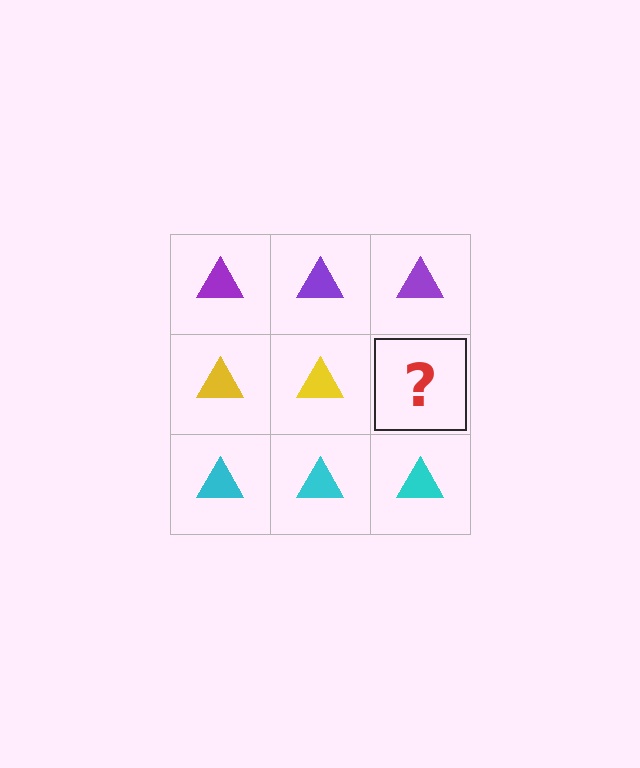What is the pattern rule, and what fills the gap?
The rule is that each row has a consistent color. The gap should be filled with a yellow triangle.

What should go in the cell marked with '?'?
The missing cell should contain a yellow triangle.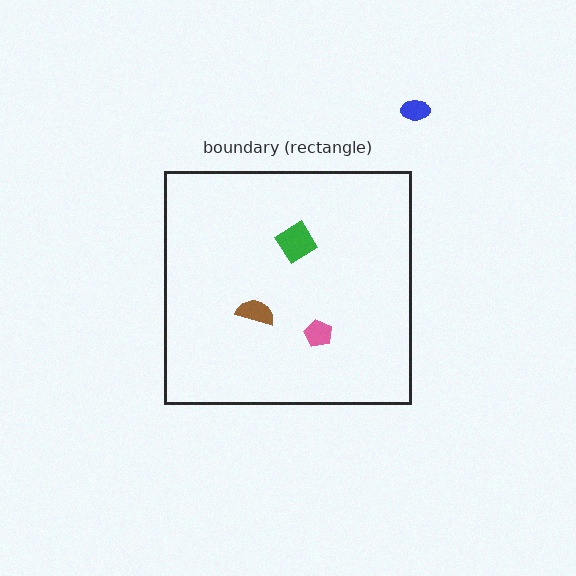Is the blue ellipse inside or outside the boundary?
Outside.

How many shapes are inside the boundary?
3 inside, 1 outside.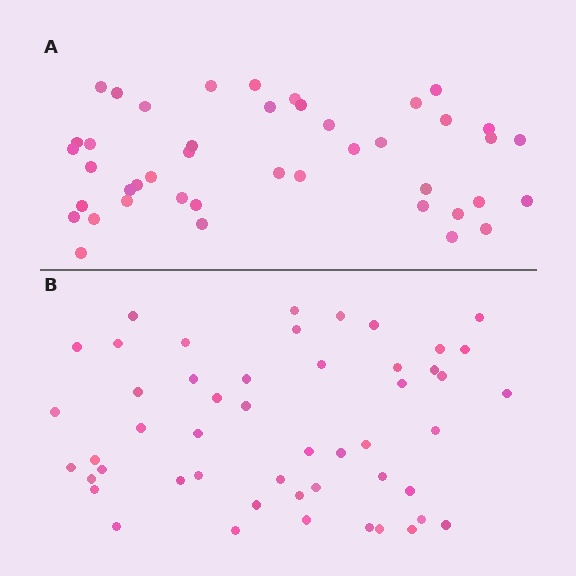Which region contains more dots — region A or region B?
Region B (the bottom region) has more dots.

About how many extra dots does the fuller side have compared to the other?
Region B has roughly 8 or so more dots than region A.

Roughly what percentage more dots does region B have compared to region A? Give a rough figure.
About 15% more.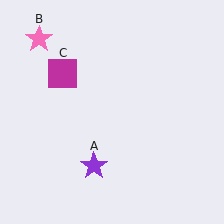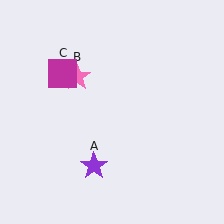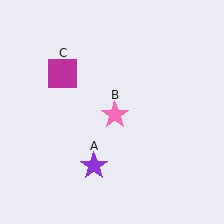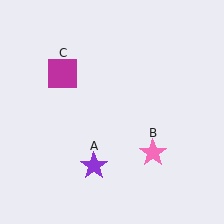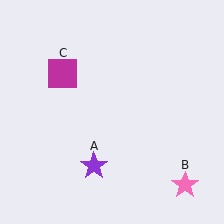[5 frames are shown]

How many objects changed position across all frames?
1 object changed position: pink star (object B).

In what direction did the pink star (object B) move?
The pink star (object B) moved down and to the right.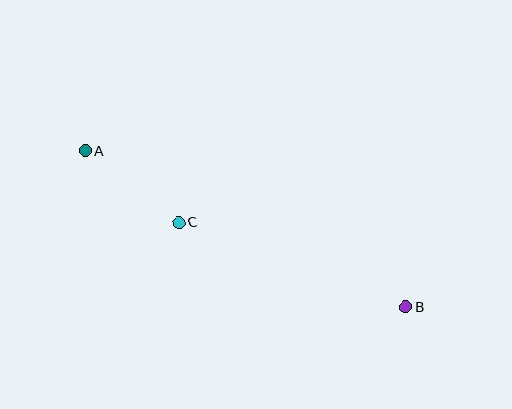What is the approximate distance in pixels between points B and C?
The distance between B and C is approximately 242 pixels.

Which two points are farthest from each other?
Points A and B are farthest from each other.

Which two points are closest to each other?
Points A and C are closest to each other.